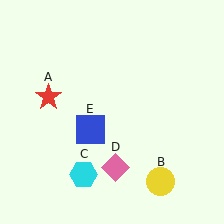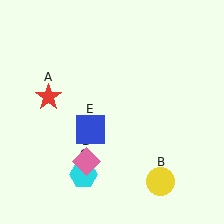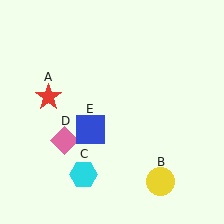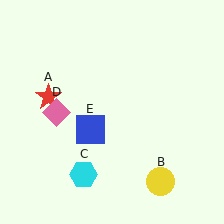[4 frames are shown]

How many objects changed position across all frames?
1 object changed position: pink diamond (object D).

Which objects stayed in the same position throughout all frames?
Red star (object A) and yellow circle (object B) and cyan hexagon (object C) and blue square (object E) remained stationary.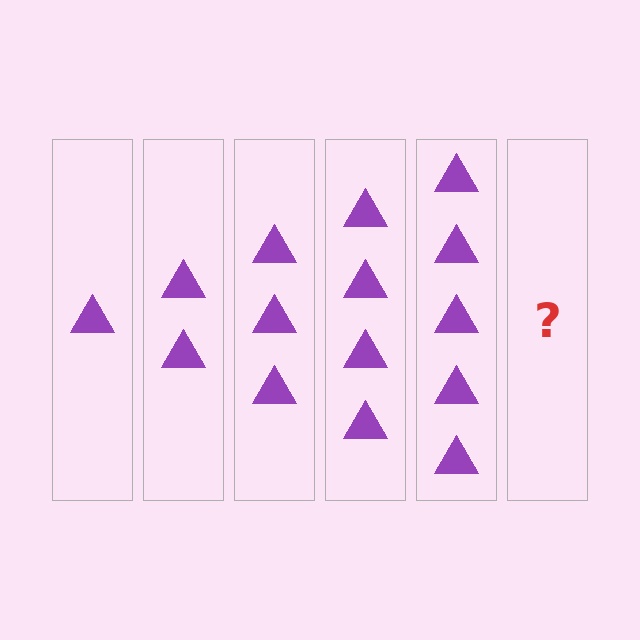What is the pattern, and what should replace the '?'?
The pattern is that each step adds one more triangle. The '?' should be 6 triangles.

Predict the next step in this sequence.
The next step is 6 triangles.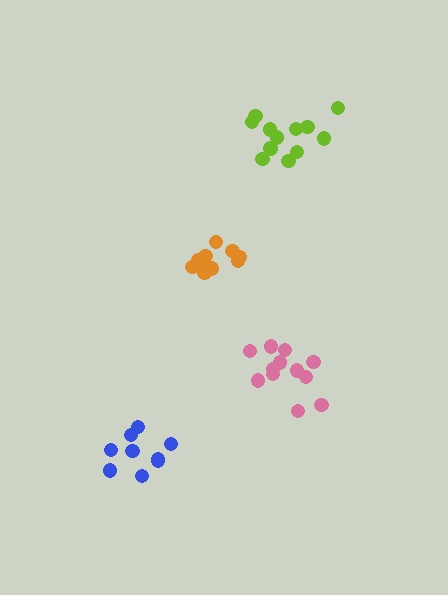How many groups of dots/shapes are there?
There are 4 groups.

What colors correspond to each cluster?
The clusters are colored: orange, lime, pink, blue.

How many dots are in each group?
Group 1: 11 dots, Group 2: 12 dots, Group 3: 12 dots, Group 4: 9 dots (44 total).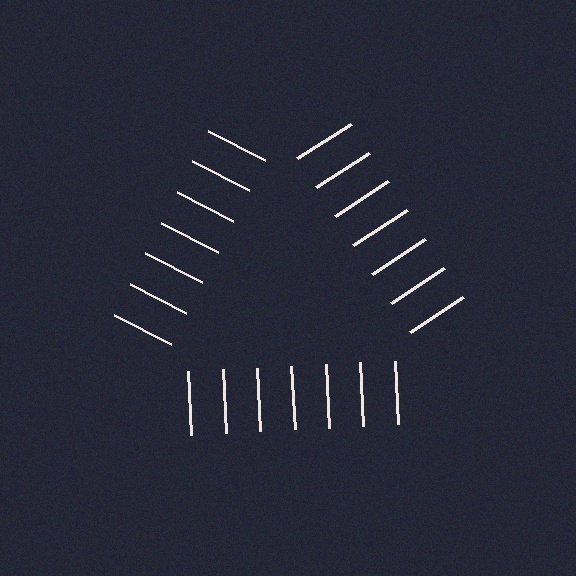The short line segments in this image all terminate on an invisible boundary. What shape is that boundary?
An illusory triangle — the line segments terminate on its edges but no continuous stroke is drawn.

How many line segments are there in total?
21 — 7 along each of the 3 edges.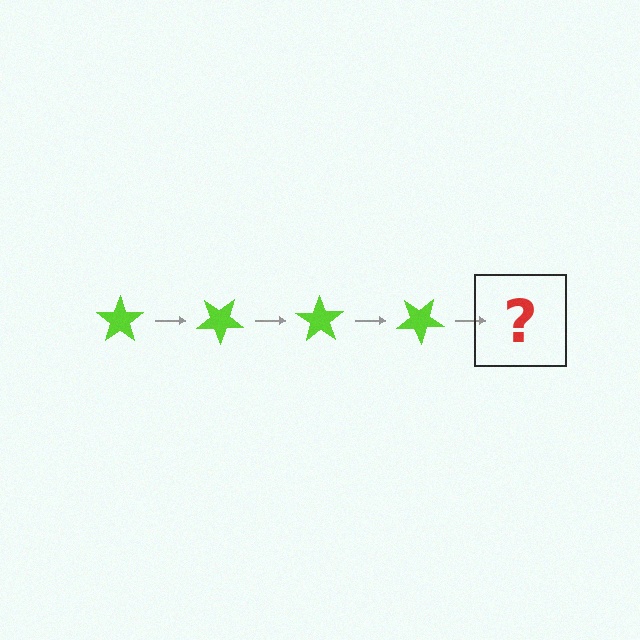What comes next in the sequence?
The next element should be a lime star rotated 140 degrees.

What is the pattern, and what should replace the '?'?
The pattern is that the star rotates 35 degrees each step. The '?' should be a lime star rotated 140 degrees.